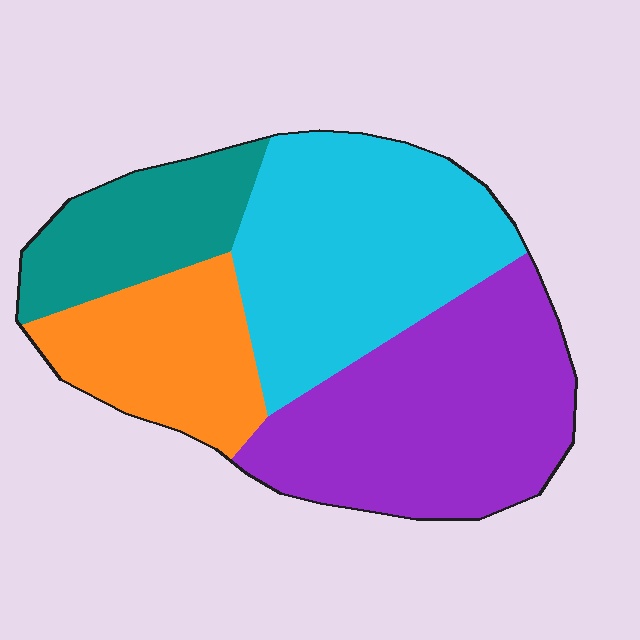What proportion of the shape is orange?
Orange takes up between a sixth and a third of the shape.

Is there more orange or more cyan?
Cyan.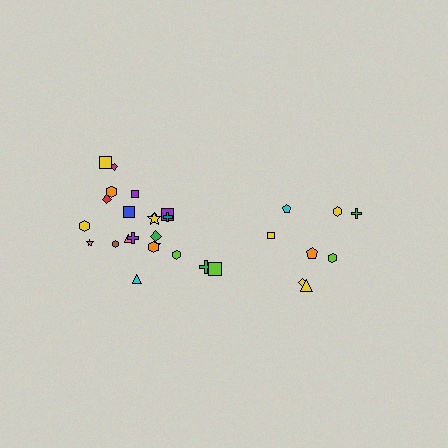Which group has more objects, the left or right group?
The left group.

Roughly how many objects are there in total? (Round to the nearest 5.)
Roughly 30 objects in total.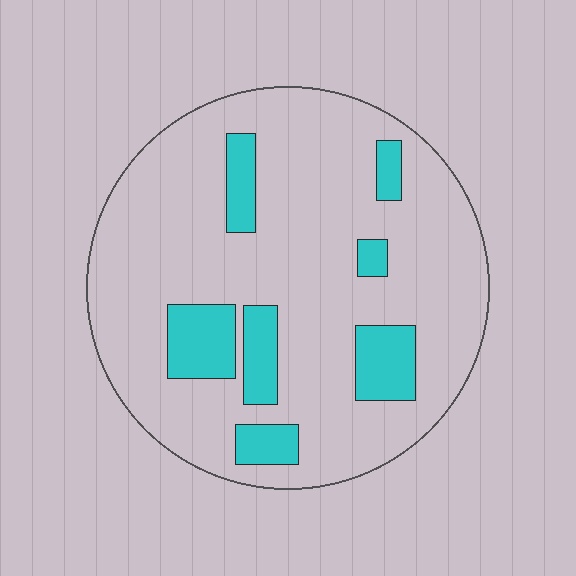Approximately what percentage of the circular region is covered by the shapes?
Approximately 15%.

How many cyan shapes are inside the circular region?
7.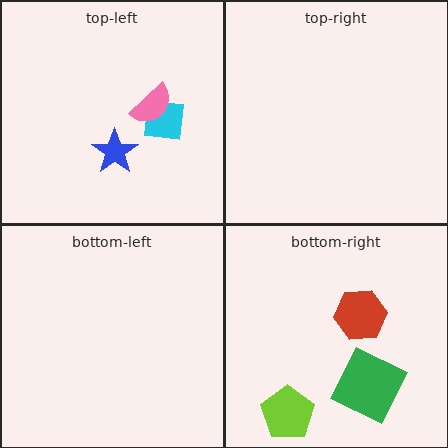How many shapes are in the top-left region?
3.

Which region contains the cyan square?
The top-left region.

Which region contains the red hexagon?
The bottom-right region.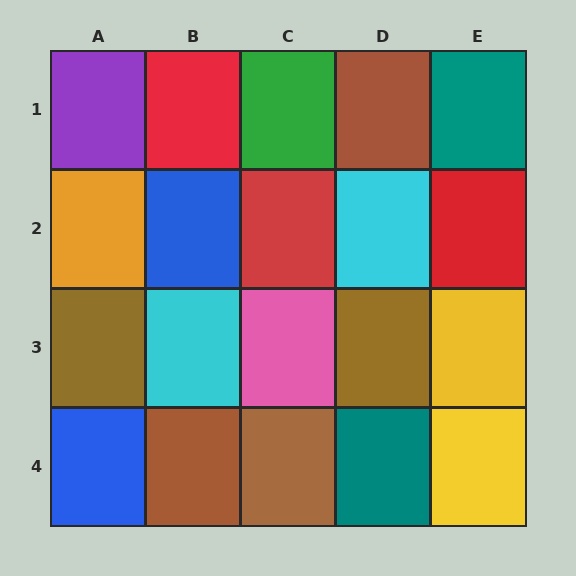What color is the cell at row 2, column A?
Orange.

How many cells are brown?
5 cells are brown.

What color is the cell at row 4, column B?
Brown.